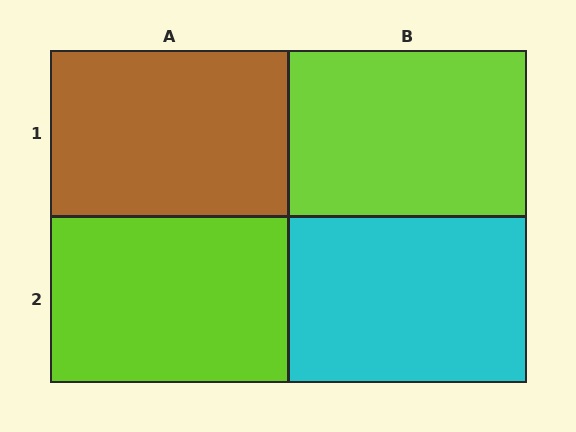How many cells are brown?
1 cell is brown.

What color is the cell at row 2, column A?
Lime.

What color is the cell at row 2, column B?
Cyan.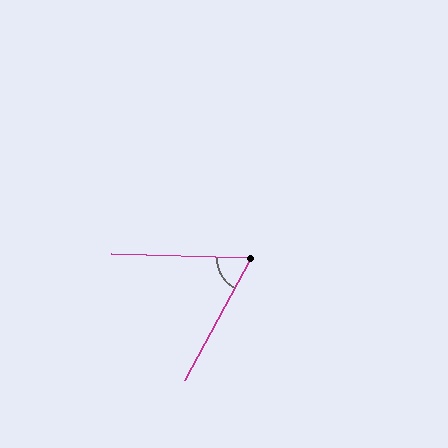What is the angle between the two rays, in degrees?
Approximately 63 degrees.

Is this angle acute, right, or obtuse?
It is acute.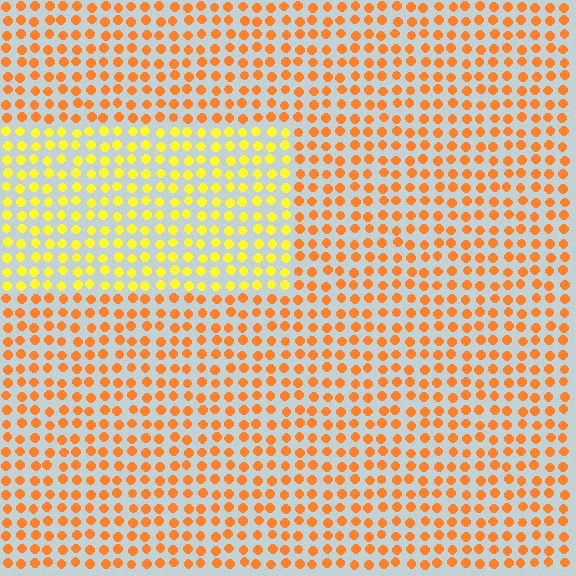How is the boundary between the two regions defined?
The boundary is defined purely by a slight shift in hue (about 35 degrees). Spacing, size, and orientation are identical on both sides.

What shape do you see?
I see a rectangle.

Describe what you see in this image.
The image is filled with small orange elements in a uniform arrangement. A rectangle-shaped region is visible where the elements are tinted to a slightly different hue, forming a subtle color boundary.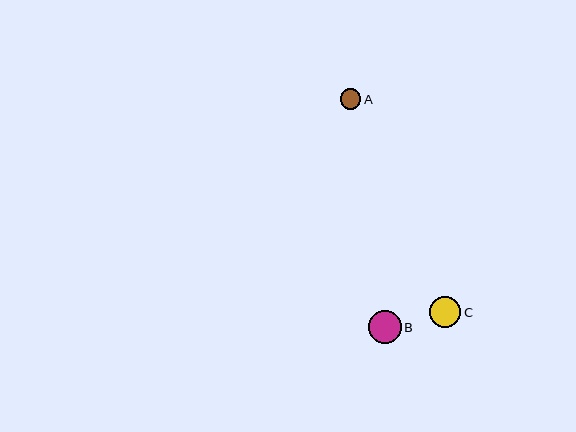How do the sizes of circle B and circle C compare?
Circle B and circle C are approximately the same size.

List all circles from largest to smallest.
From largest to smallest: B, C, A.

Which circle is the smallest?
Circle A is the smallest with a size of approximately 20 pixels.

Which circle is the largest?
Circle B is the largest with a size of approximately 32 pixels.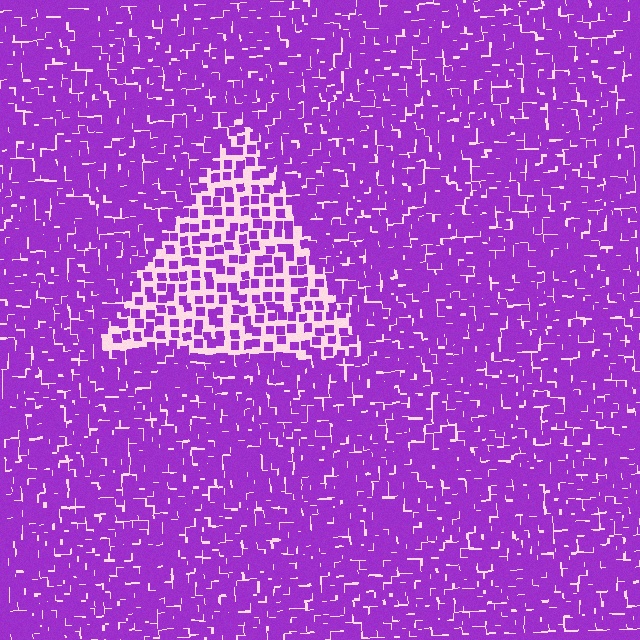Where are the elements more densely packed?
The elements are more densely packed outside the triangle boundary.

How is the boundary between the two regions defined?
The boundary is defined by a change in element density (approximately 2.4x ratio). All elements are the same color, size, and shape.